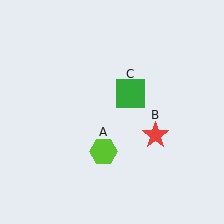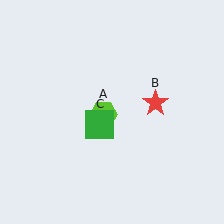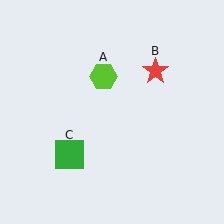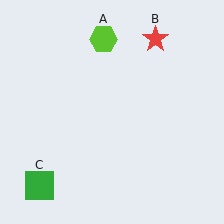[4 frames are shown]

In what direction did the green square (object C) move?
The green square (object C) moved down and to the left.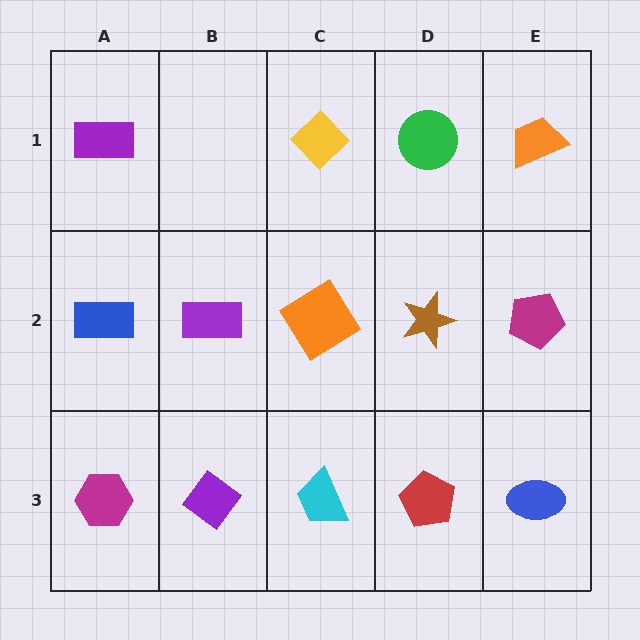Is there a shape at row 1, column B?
No, that cell is empty.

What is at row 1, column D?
A green circle.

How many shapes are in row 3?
5 shapes.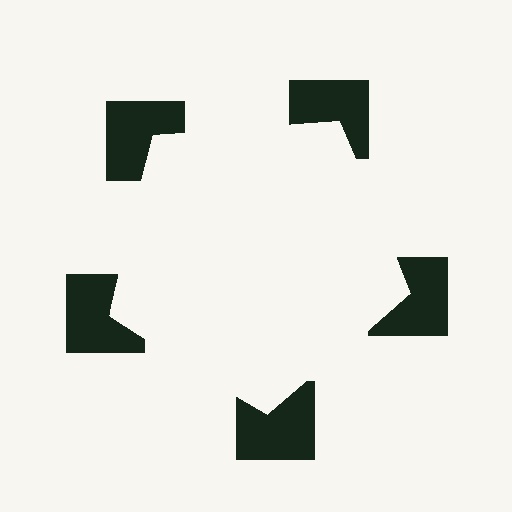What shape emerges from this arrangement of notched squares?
An illusory pentagon — its edges are inferred from the aligned wedge cuts in the notched squares, not physically drawn.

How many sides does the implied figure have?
5 sides.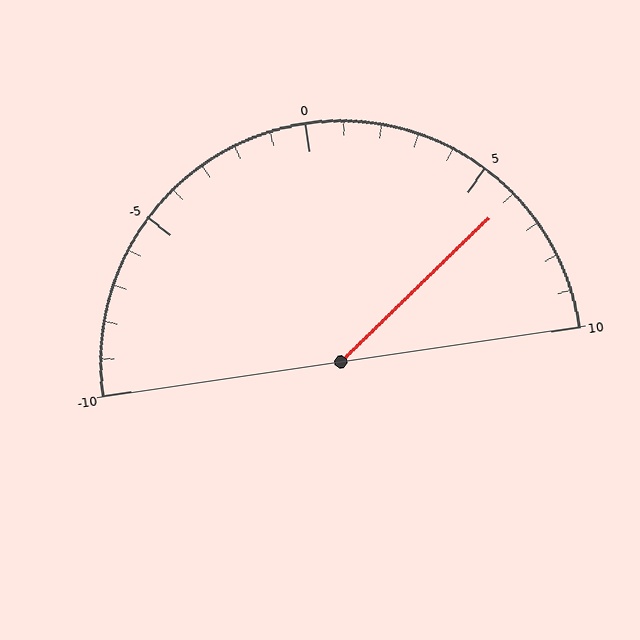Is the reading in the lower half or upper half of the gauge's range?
The reading is in the upper half of the range (-10 to 10).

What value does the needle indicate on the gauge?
The needle indicates approximately 6.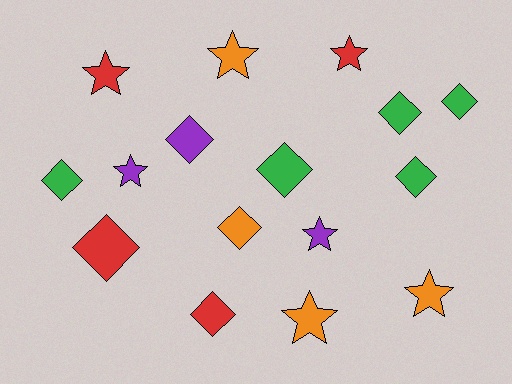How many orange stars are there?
There are 3 orange stars.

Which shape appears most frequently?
Diamond, with 9 objects.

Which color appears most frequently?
Green, with 5 objects.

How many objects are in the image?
There are 16 objects.